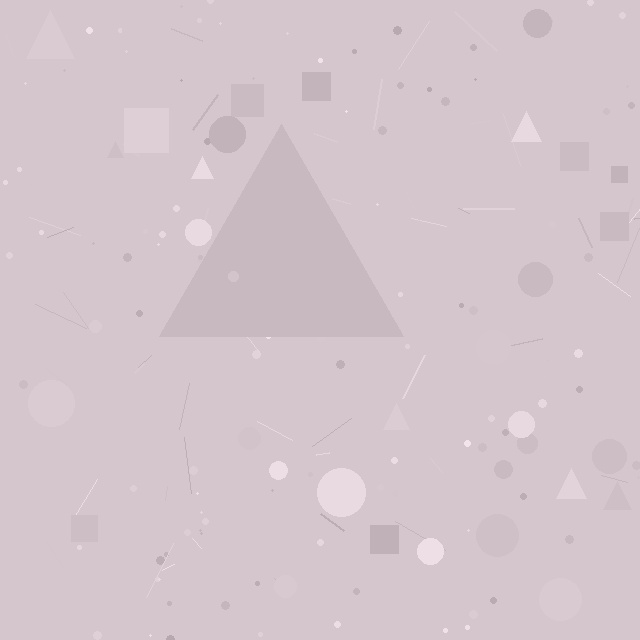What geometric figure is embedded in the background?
A triangle is embedded in the background.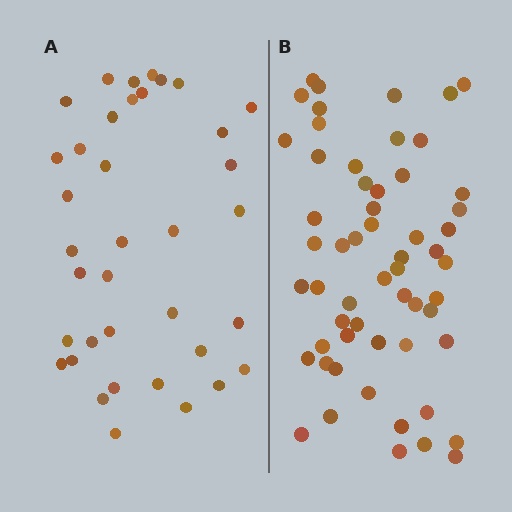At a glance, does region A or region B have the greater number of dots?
Region B (the right region) has more dots.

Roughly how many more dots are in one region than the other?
Region B has approximately 20 more dots than region A.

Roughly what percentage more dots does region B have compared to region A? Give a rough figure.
About 55% more.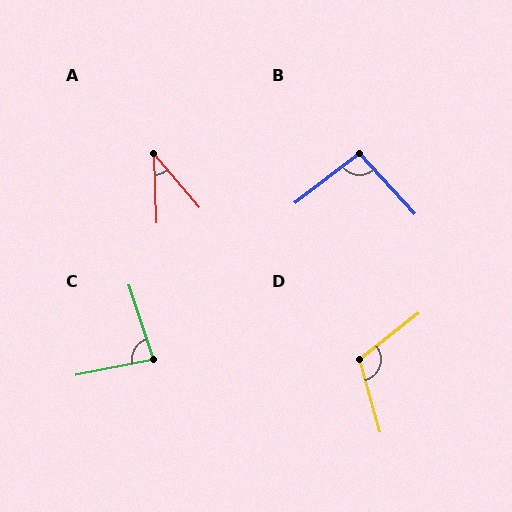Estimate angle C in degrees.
Approximately 83 degrees.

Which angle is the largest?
D, at approximately 113 degrees.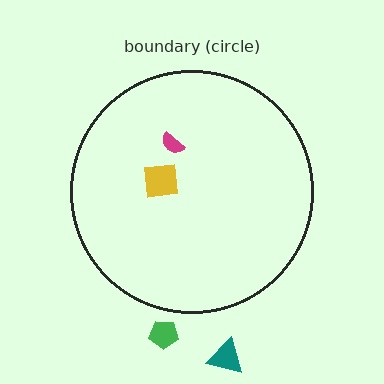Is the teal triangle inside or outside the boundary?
Outside.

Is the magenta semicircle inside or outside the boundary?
Inside.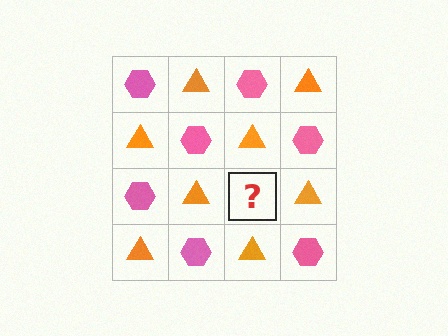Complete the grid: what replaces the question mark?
The question mark should be replaced with a pink hexagon.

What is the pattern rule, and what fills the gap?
The rule is that it alternates pink hexagon and orange triangle in a checkerboard pattern. The gap should be filled with a pink hexagon.